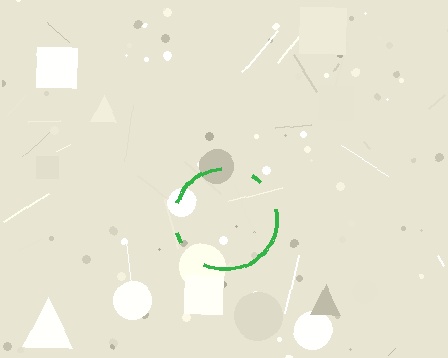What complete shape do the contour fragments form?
The contour fragments form a circle.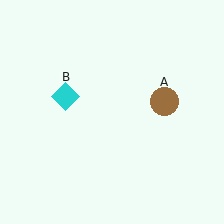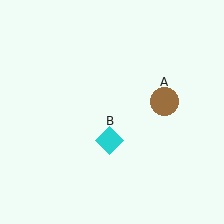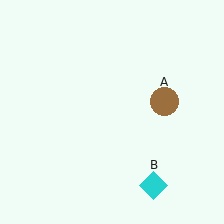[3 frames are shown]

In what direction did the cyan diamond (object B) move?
The cyan diamond (object B) moved down and to the right.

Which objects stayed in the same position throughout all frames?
Brown circle (object A) remained stationary.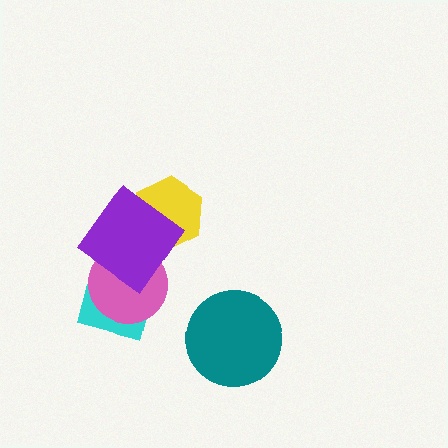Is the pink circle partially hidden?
Yes, it is partially covered by another shape.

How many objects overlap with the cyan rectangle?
1 object overlaps with the cyan rectangle.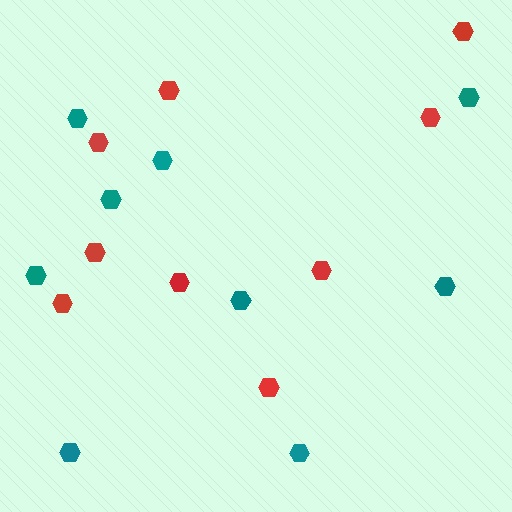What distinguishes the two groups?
There are 2 groups: one group of teal hexagons (9) and one group of red hexagons (9).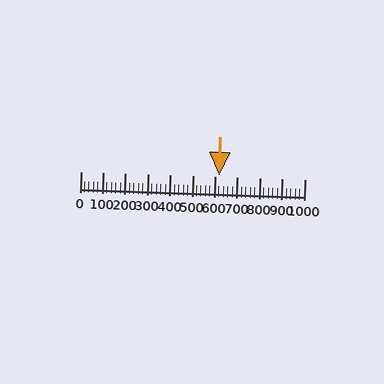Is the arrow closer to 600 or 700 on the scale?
The arrow is closer to 600.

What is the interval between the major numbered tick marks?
The major tick marks are spaced 100 units apart.